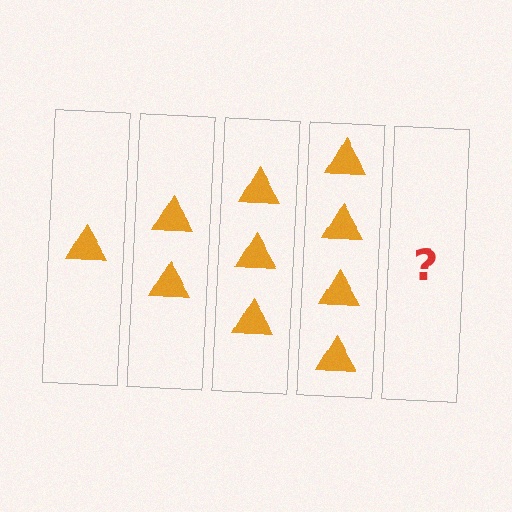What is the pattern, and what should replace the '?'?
The pattern is that each step adds one more triangle. The '?' should be 5 triangles.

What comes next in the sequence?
The next element should be 5 triangles.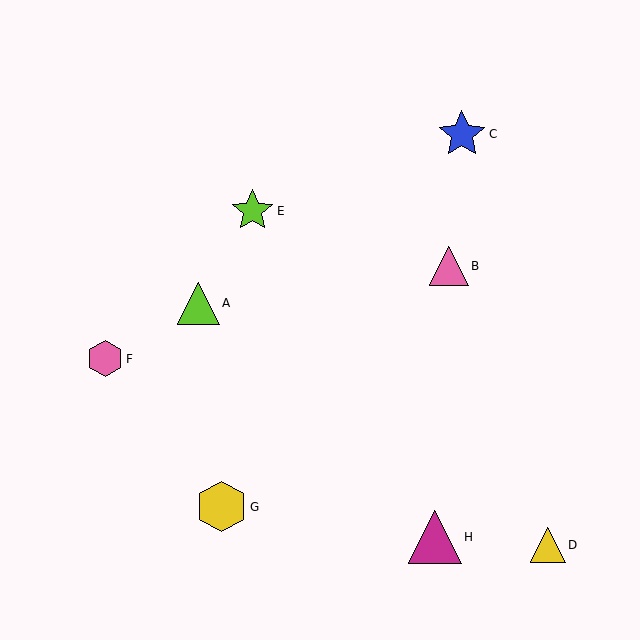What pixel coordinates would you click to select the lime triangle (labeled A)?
Click at (198, 303) to select the lime triangle A.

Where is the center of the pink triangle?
The center of the pink triangle is at (449, 266).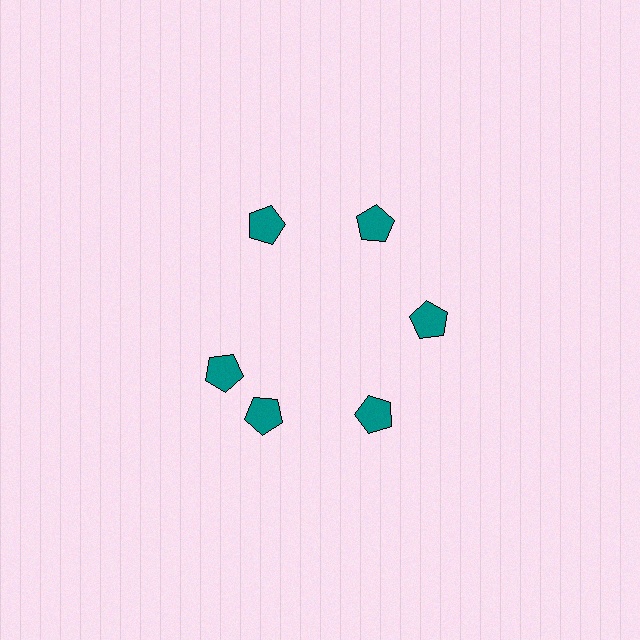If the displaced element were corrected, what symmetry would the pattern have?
It would have 6-fold rotational symmetry — the pattern would map onto itself every 60 degrees.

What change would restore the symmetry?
The symmetry would be restored by rotating it back into even spacing with its neighbors so that all 6 pentagons sit at equal angles and equal distance from the center.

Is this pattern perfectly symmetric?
No. The 6 teal pentagons are arranged in a ring, but one element near the 9 o'clock position is rotated out of alignment along the ring, breaking the 6-fold rotational symmetry.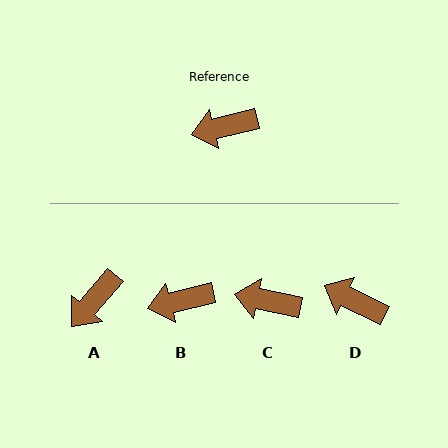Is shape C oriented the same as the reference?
No, it is off by about 25 degrees.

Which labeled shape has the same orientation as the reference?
B.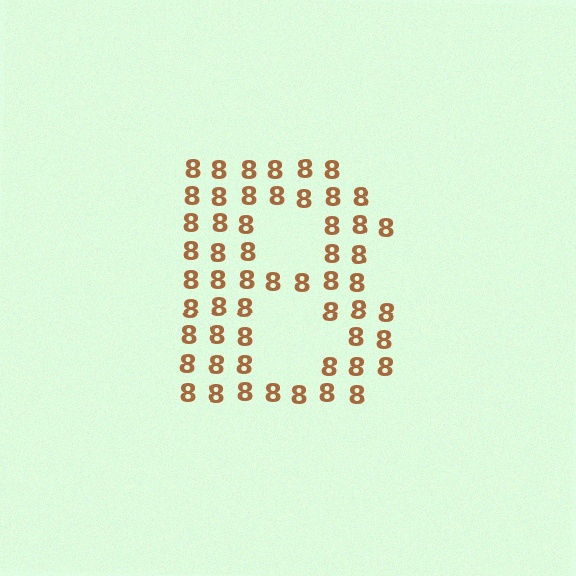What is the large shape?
The large shape is the letter B.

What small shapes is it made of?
It is made of small digit 8's.